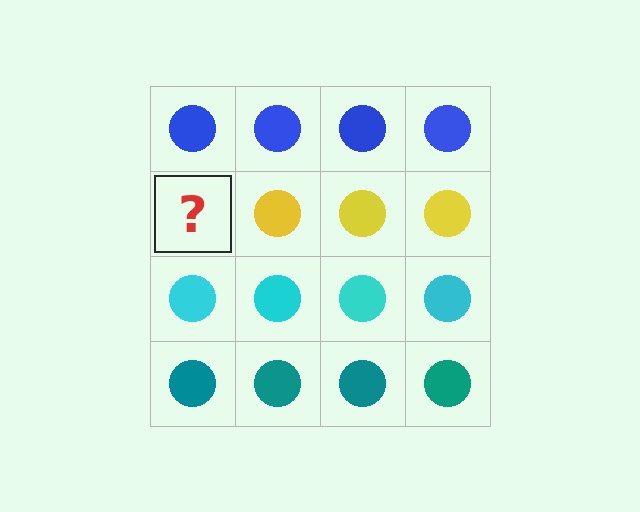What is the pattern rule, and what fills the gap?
The rule is that each row has a consistent color. The gap should be filled with a yellow circle.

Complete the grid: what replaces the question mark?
The question mark should be replaced with a yellow circle.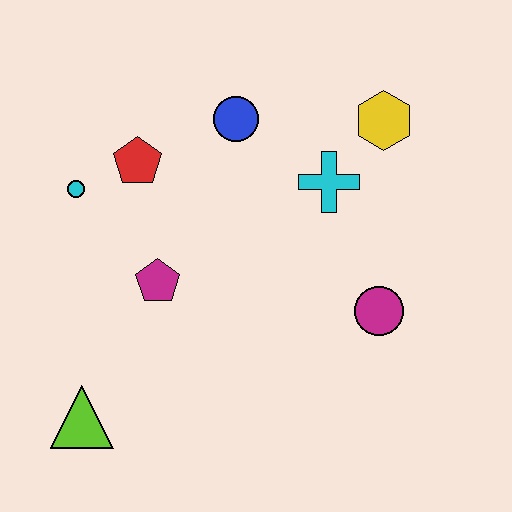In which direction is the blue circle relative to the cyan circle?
The blue circle is to the right of the cyan circle.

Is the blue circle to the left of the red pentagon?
No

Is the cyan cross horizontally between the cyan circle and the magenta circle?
Yes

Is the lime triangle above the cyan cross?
No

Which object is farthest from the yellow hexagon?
The lime triangle is farthest from the yellow hexagon.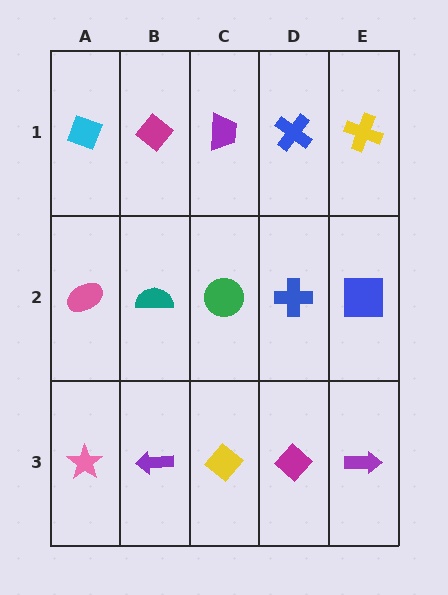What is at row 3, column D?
A magenta diamond.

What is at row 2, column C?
A green circle.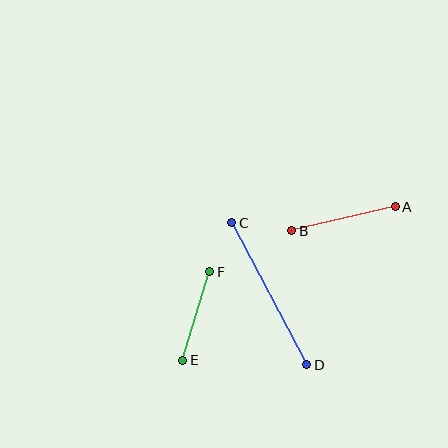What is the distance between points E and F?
The distance is approximately 93 pixels.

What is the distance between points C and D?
The distance is approximately 161 pixels.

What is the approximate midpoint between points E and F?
The midpoint is at approximately (196, 316) pixels.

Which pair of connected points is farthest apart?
Points C and D are farthest apart.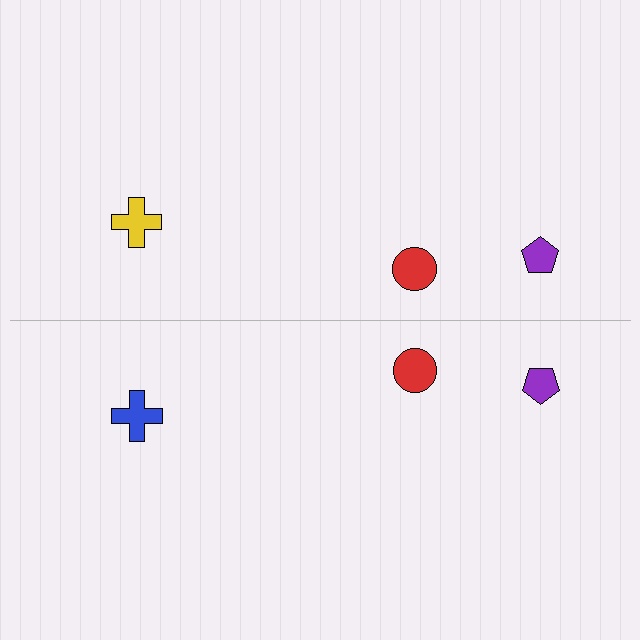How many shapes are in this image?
There are 6 shapes in this image.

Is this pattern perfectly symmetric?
No, the pattern is not perfectly symmetric. The blue cross on the bottom side breaks the symmetry — its mirror counterpart is yellow.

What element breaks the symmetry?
The blue cross on the bottom side breaks the symmetry — its mirror counterpart is yellow.